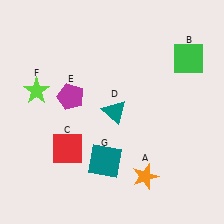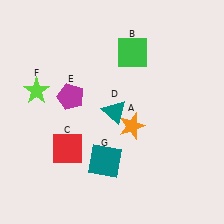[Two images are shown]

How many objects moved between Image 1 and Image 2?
2 objects moved between the two images.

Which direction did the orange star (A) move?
The orange star (A) moved up.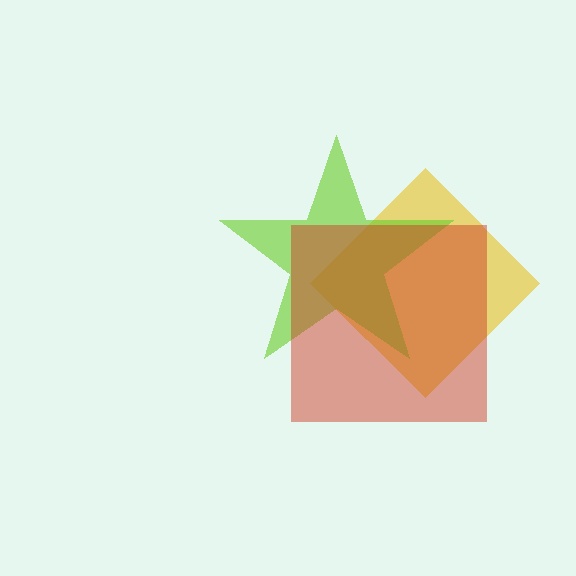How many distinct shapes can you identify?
There are 3 distinct shapes: a yellow diamond, a lime star, a red square.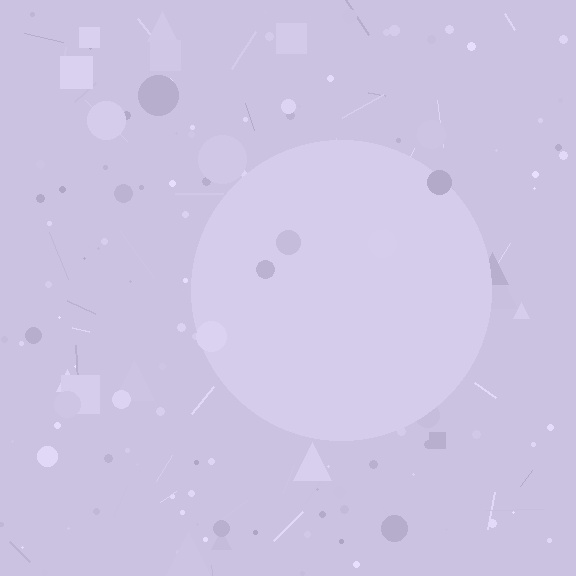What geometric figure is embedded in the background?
A circle is embedded in the background.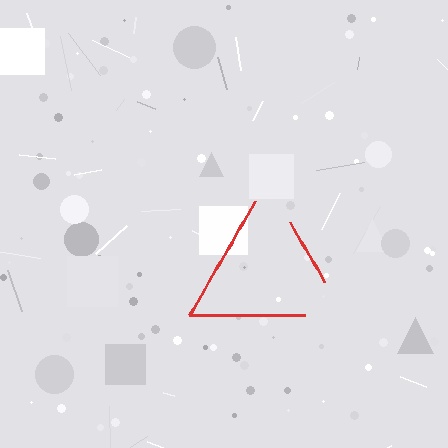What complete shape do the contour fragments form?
The contour fragments form a triangle.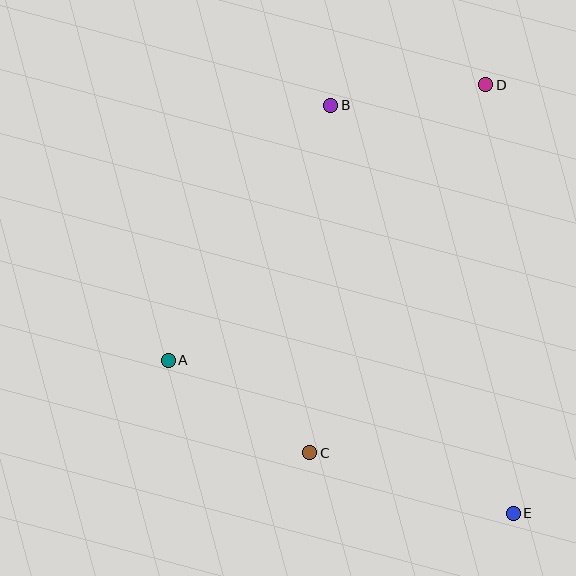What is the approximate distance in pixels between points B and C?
The distance between B and C is approximately 348 pixels.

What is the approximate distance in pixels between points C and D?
The distance between C and D is approximately 408 pixels.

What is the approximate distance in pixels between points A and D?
The distance between A and D is approximately 420 pixels.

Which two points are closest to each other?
Points B and D are closest to each other.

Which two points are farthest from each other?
Points B and E are farthest from each other.